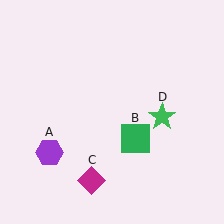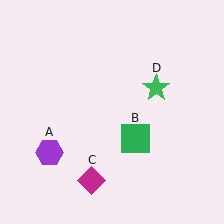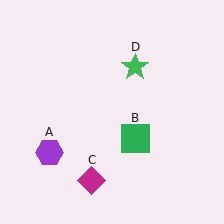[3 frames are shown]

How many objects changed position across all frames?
1 object changed position: green star (object D).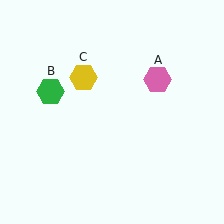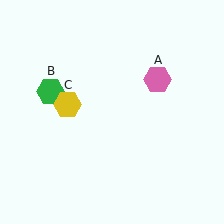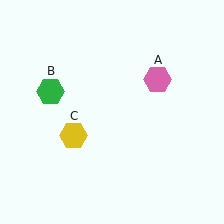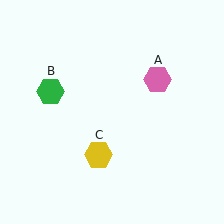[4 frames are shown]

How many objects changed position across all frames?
1 object changed position: yellow hexagon (object C).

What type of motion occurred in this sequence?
The yellow hexagon (object C) rotated counterclockwise around the center of the scene.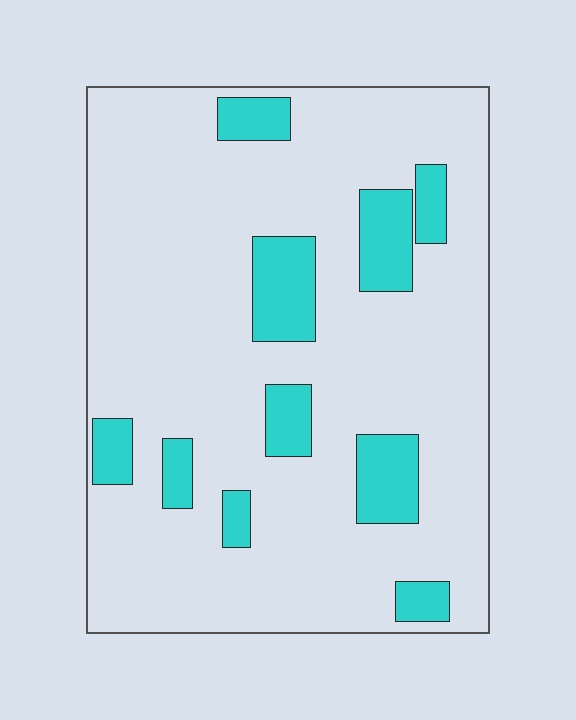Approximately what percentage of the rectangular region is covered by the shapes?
Approximately 15%.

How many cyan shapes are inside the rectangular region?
10.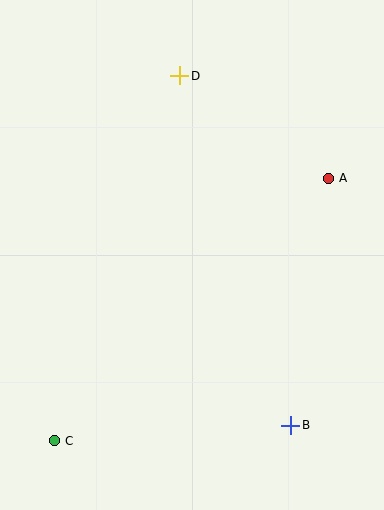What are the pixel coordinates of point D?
Point D is at (180, 76).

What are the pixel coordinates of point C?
Point C is at (54, 441).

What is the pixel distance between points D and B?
The distance between D and B is 367 pixels.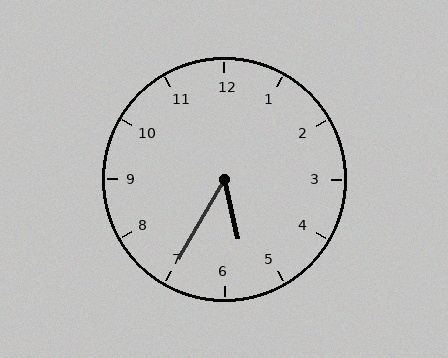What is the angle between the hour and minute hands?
Approximately 42 degrees.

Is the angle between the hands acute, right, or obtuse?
It is acute.